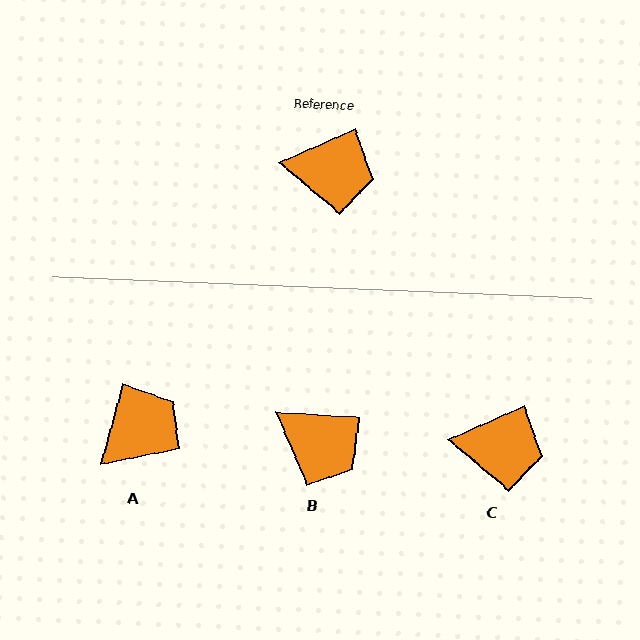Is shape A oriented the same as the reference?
No, it is off by about 51 degrees.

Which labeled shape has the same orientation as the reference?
C.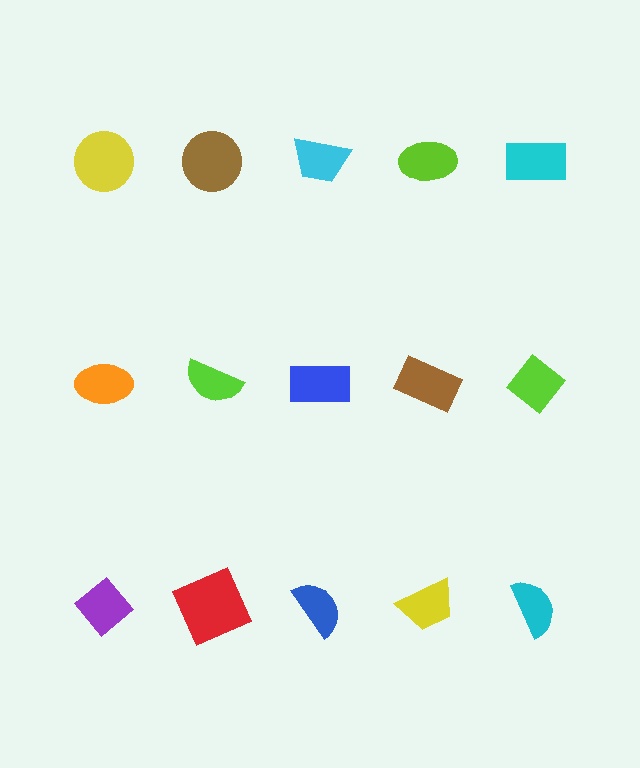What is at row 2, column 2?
A lime semicircle.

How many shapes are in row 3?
5 shapes.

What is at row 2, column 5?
A lime diamond.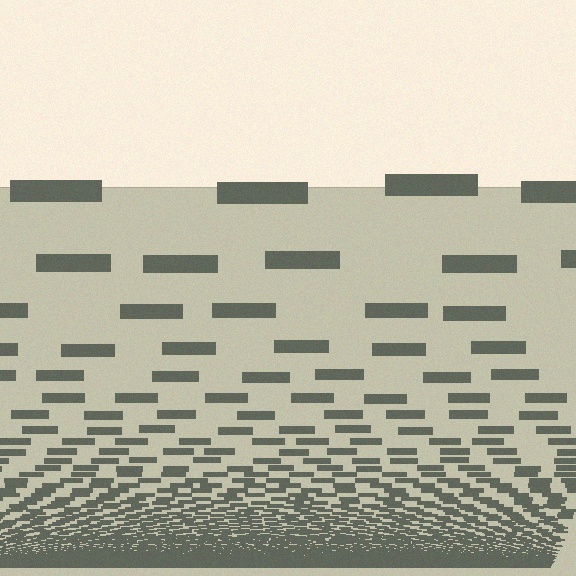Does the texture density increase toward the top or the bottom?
Density increases toward the bottom.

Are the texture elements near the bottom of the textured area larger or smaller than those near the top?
Smaller. The gradient is inverted — elements near the bottom are smaller and denser.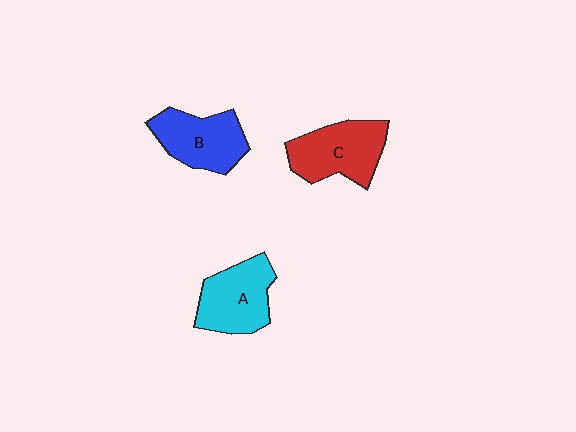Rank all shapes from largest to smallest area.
From largest to smallest: C (red), A (cyan), B (blue).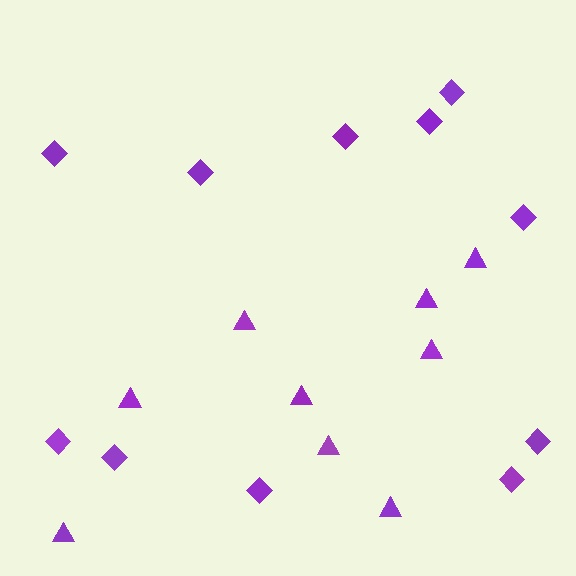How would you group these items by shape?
There are 2 groups: one group of diamonds (11) and one group of triangles (9).